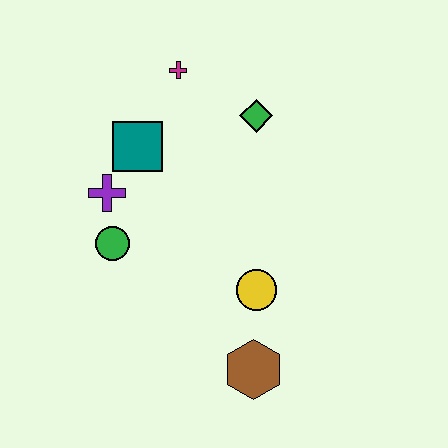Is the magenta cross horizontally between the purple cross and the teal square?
No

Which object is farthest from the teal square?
The brown hexagon is farthest from the teal square.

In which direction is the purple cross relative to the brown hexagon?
The purple cross is above the brown hexagon.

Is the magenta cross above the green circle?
Yes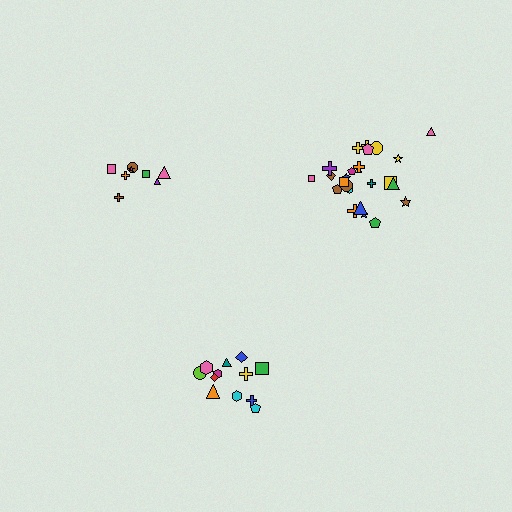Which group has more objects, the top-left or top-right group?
The top-right group.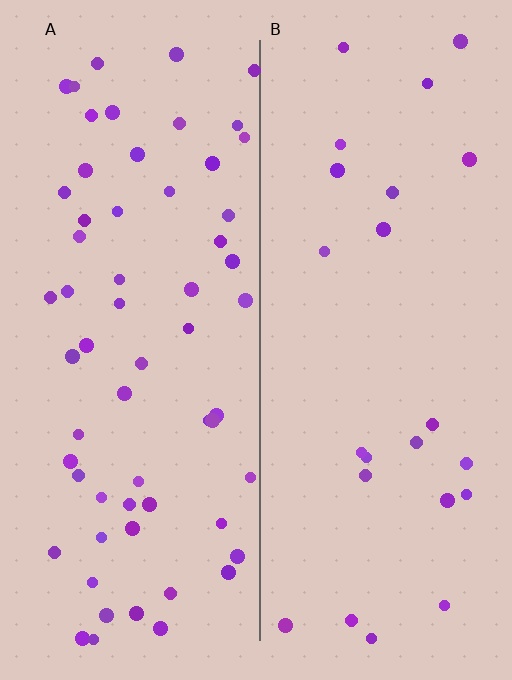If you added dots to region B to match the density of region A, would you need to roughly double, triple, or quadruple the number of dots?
Approximately triple.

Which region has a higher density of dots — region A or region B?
A (the left).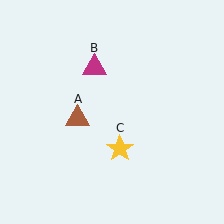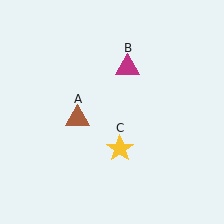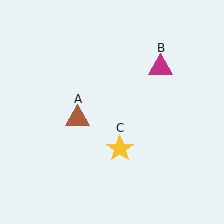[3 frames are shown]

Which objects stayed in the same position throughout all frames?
Brown triangle (object A) and yellow star (object C) remained stationary.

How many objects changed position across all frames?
1 object changed position: magenta triangle (object B).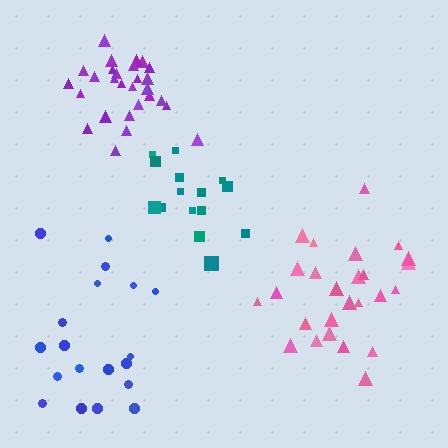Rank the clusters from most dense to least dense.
teal, purple, pink, blue.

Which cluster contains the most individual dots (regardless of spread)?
Purple (28).